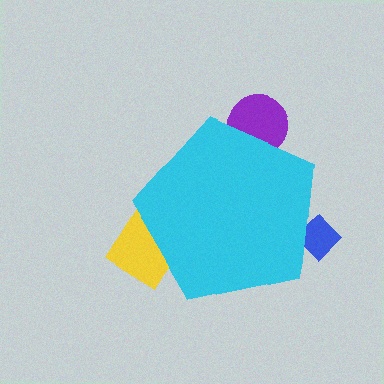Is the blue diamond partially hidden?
Yes, the blue diamond is partially hidden behind the cyan pentagon.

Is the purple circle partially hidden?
Yes, the purple circle is partially hidden behind the cyan pentagon.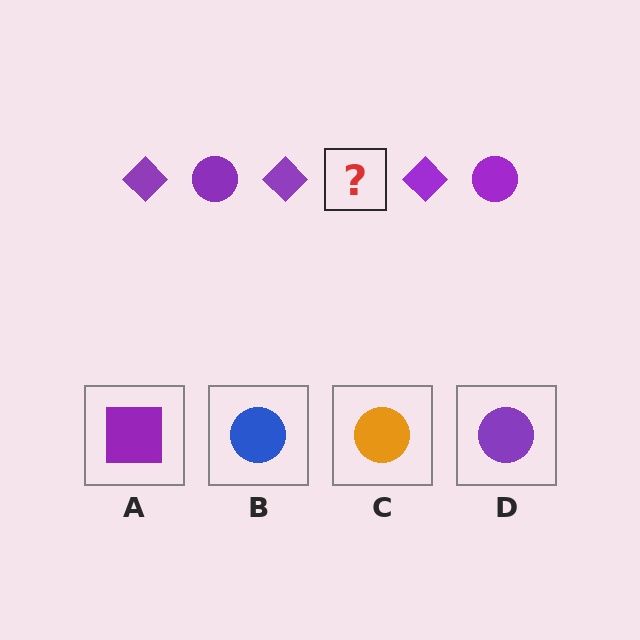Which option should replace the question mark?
Option D.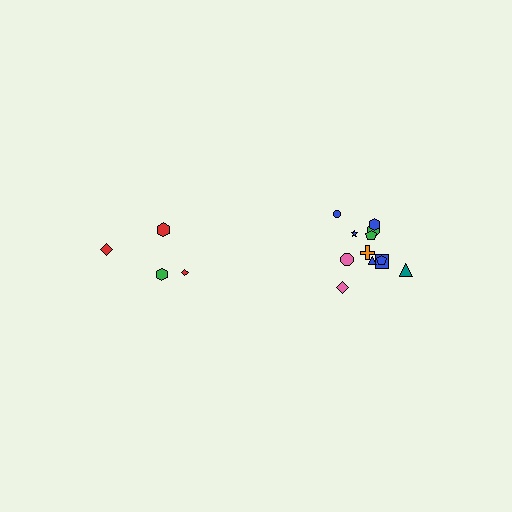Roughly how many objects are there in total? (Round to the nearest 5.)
Roughly 15 objects in total.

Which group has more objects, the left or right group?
The right group.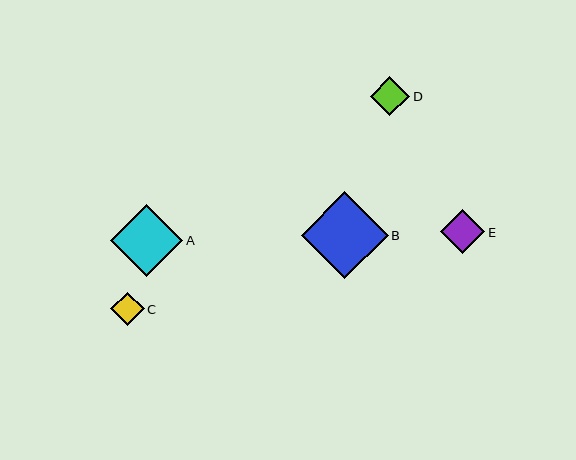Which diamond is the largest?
Diamond B is the largest with a size of approximately 87 pixels.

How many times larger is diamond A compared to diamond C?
Diamond A is approximately 2.2 times the size of diamond C.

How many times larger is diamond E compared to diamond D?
Diamond E is approximately 1.1 times the size of diamond D.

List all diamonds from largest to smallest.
From largest to smallest: B, A, E, D, C.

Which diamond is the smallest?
Diamond C is the smallest with a size of approximately 33 pixels.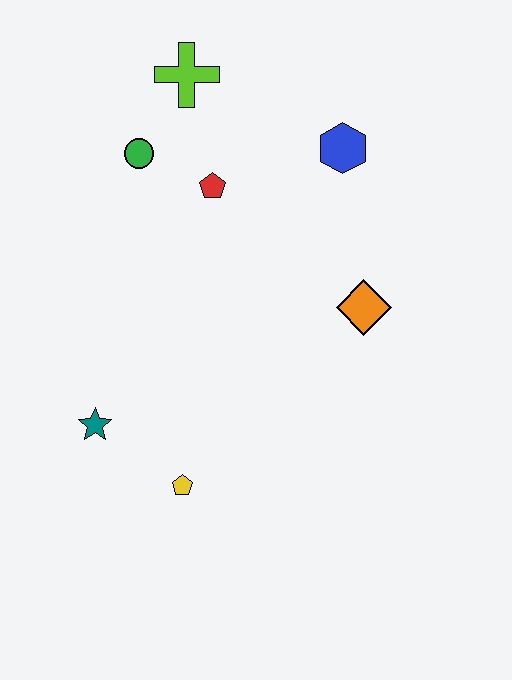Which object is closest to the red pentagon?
The green circle is closest to the red pentagon.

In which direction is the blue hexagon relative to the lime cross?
The blue hexagon is to the right of the lime cross.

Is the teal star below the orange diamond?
Yes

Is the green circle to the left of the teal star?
No